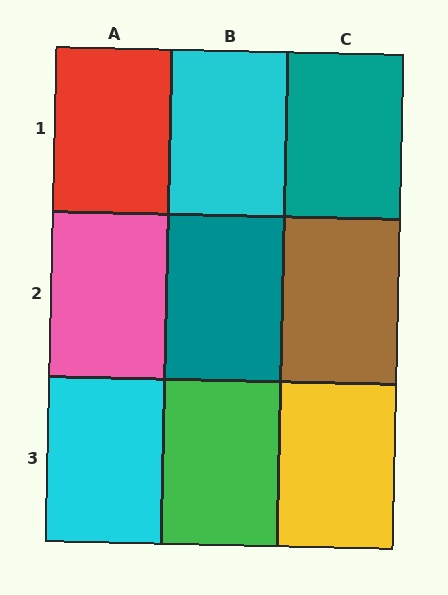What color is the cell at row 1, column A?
Red.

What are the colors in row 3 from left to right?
Cyan, green, yellow.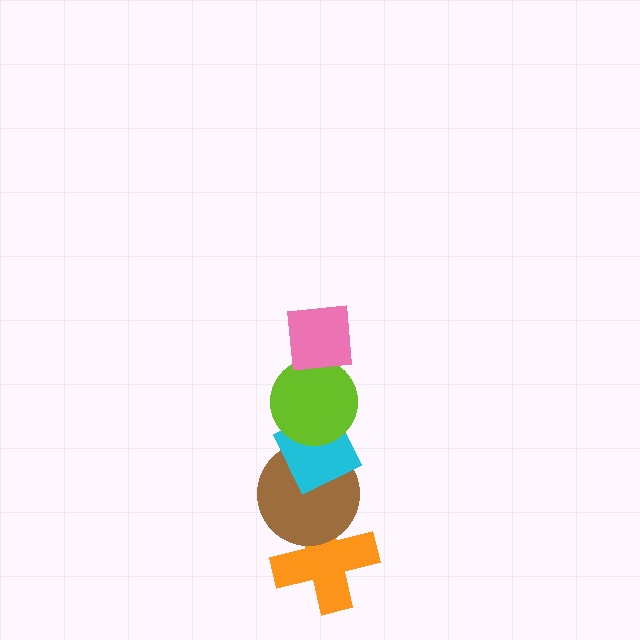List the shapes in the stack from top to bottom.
From top to bottom: the pink square, the lime circle, the cyan diamond, the brown circle, the orange cross.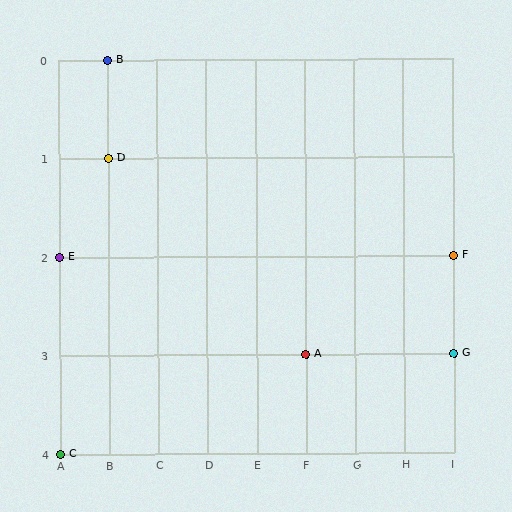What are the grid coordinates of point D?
Point D is at grid coordinates (B, 1).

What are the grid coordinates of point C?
Point C is at grid coordinates (A, 4).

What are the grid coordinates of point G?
Point G is at grid coordinates (I, 3).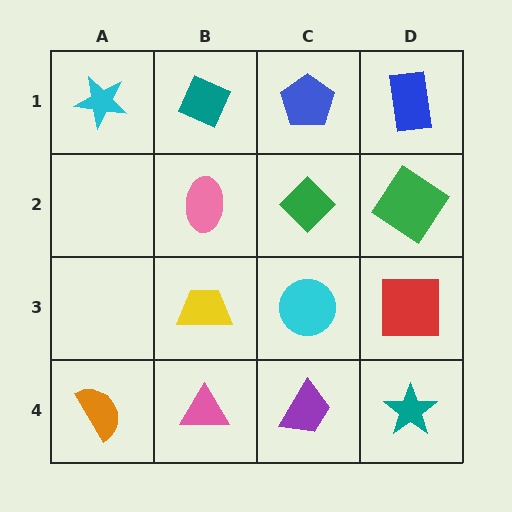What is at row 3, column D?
A red square.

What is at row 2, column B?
A pink ellipse.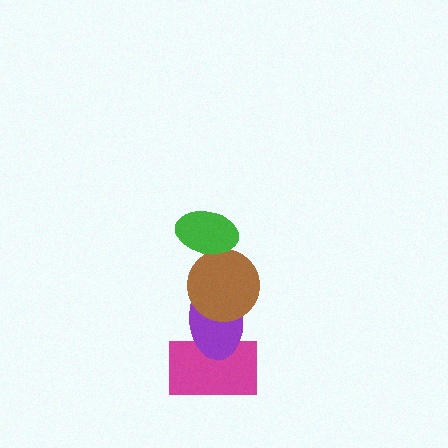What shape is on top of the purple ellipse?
The brown circle is on top of the purple ellipse.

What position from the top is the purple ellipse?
The purple ellipse is 3rd from the top.